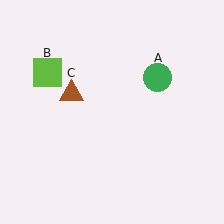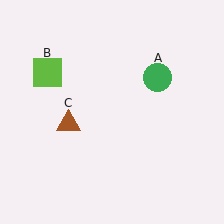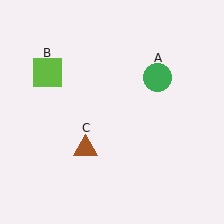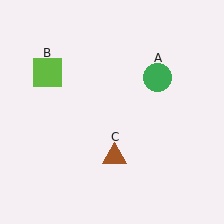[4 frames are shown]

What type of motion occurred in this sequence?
The brown triangle (object C) rotated counterclockwise around the center of the scene.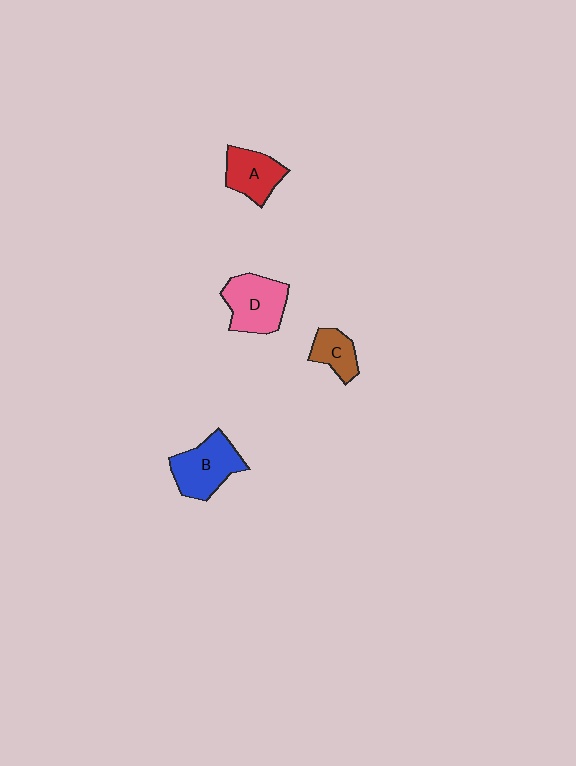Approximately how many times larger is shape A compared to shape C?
Approximately 1.4 times.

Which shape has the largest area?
Shape B (blue).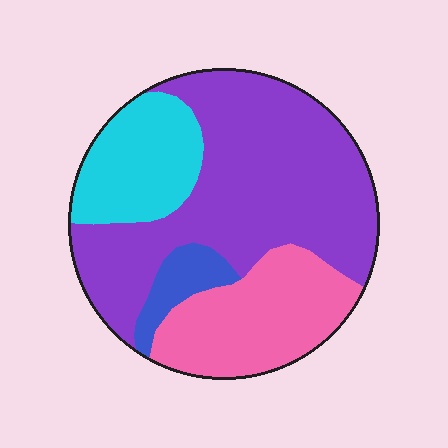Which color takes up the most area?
Purple, at roughly 55%.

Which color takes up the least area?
Blue, at roughly 5%.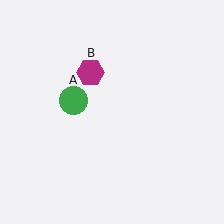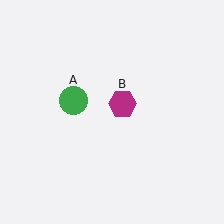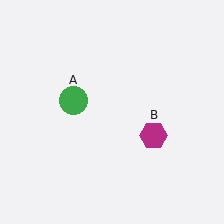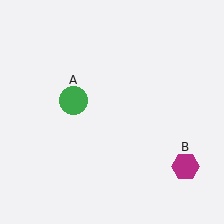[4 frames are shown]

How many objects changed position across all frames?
1 object changed position: magenta hexagon (object B).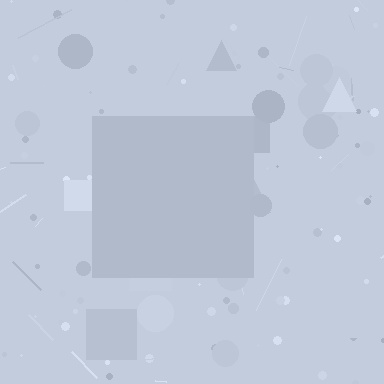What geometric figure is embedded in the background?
A square is embedded in the background.